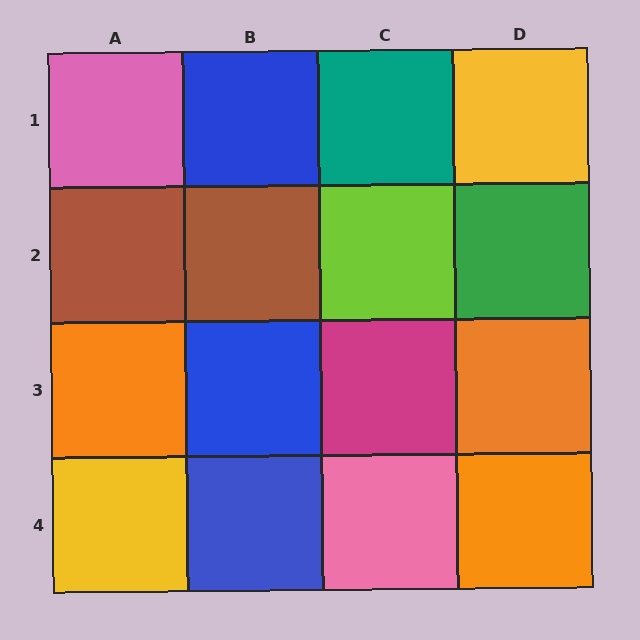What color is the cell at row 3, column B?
Blue.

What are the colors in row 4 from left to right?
Yellow, blue, pink, orange.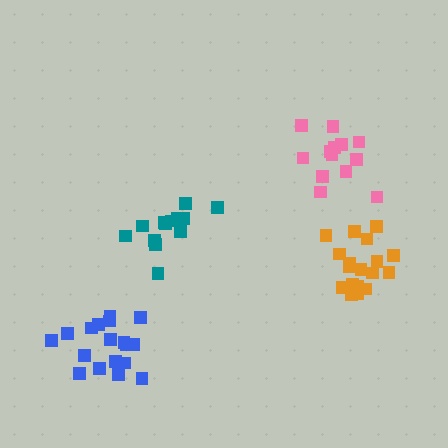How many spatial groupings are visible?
There are 4 spatial groupings.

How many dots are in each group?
Group 1: 18 dots, Group 2: 13 dots, Group 3: 13 dots, Group 4: 18 dots (62 total).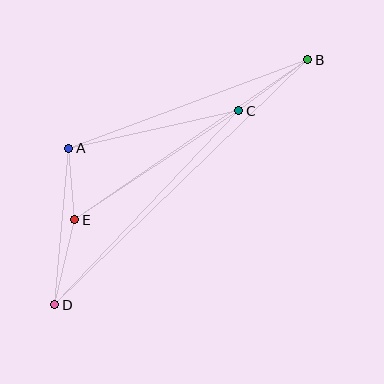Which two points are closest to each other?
Points A and E are closest to each other.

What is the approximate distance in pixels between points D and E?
The distance between D and E is approximately 87 pixels.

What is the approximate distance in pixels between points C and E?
The distance between C and E is approximately 197 pixels.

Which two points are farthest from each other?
Points B and D are farthest from each other.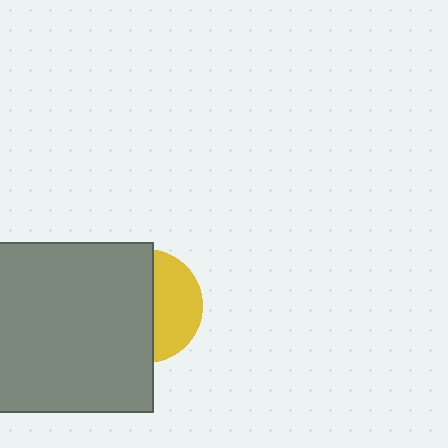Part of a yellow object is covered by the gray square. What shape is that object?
It is a circle.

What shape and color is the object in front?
The object in front is a gray square.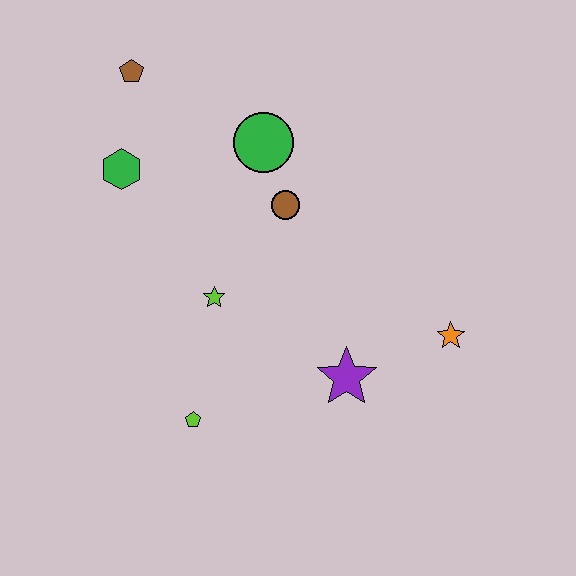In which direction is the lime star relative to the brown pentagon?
The lime star is below the brown pentagon.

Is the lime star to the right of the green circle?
No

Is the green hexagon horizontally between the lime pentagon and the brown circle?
No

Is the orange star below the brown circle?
Yes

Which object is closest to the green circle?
The brown circle is closest to the green circle.